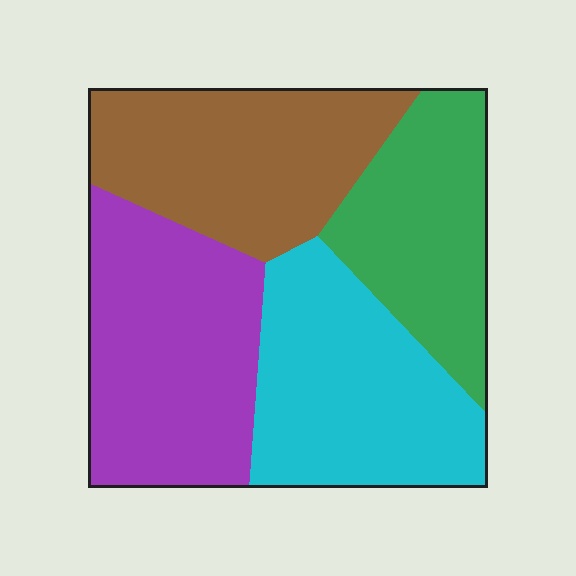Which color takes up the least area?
Green, at roughly 20%.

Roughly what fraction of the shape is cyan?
Cyan takes up between a sixth and a third of the shape.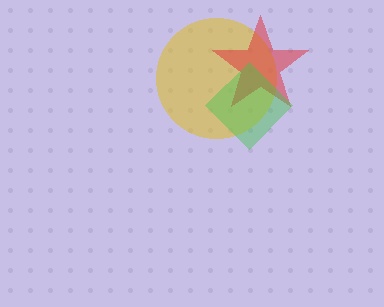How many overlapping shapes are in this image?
There are 3 overlapping shapes in the image.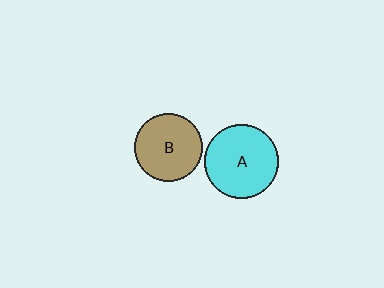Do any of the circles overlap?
No, none of the circles overlap.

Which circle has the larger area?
Circle A (cyan).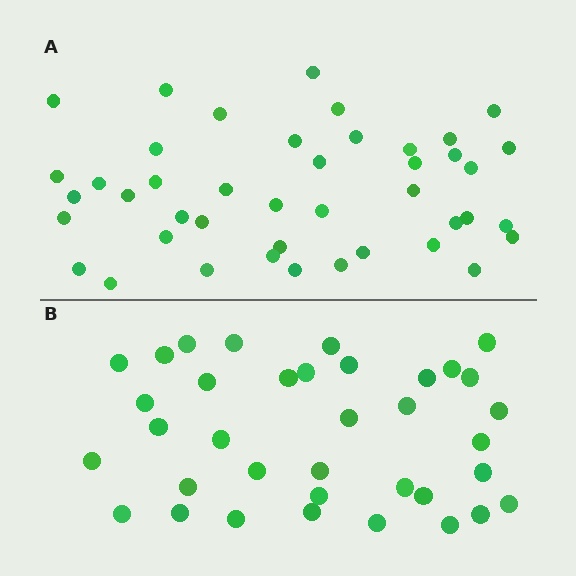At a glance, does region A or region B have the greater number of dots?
Region A (the top region) has more dots.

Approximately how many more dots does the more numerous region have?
Region A has roughly 8 or so more dots than region B.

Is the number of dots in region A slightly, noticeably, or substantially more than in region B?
Region A has only slightly more — the two regions are fairly close. The ratio is roughly 1.2 to 1.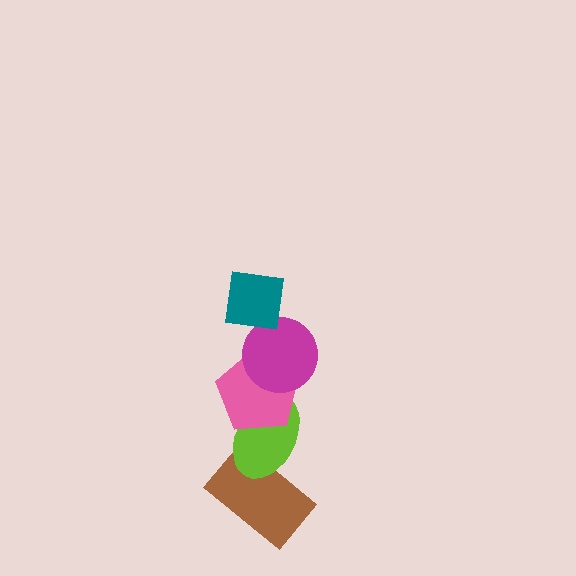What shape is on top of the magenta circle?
The teal square is on top of the magenta circle.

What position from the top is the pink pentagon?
The pink pentagon is 3rd from the top.